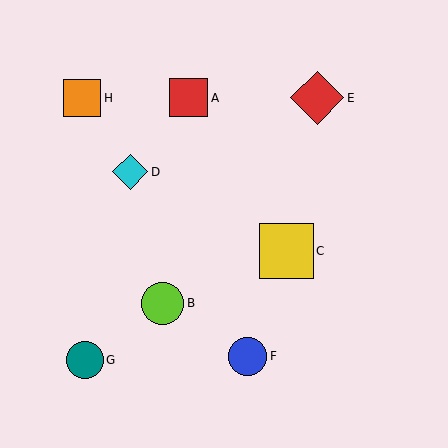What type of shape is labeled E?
Shape E is a red diamond.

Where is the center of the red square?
The center of the red square is at (189, 98).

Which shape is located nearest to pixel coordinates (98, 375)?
The teal circle (labeled G) at (85, 360) is nearest to that location.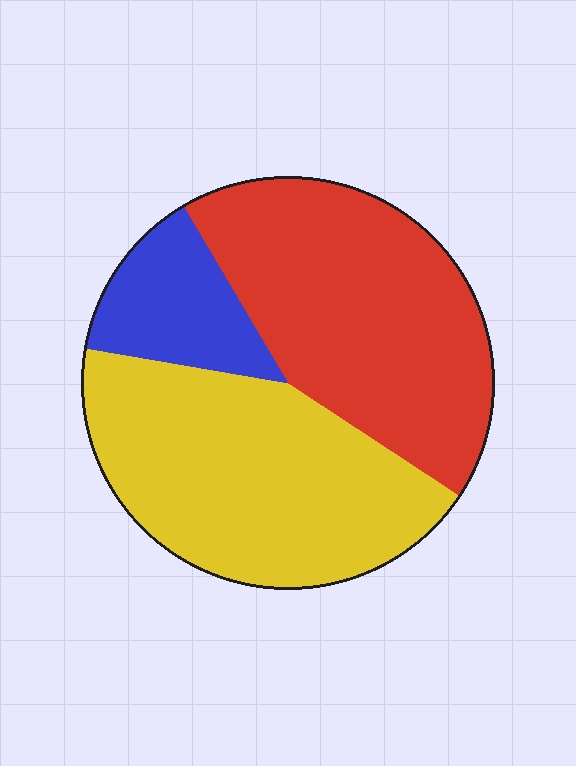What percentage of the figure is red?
Red covers about 45% of the figure.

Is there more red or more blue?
Red.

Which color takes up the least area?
Blue, at roughly 15%.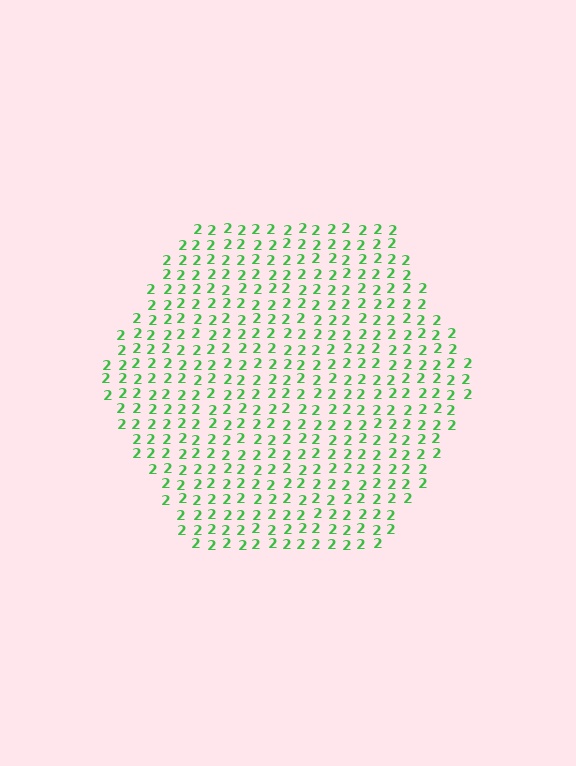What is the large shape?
The large shape is a hexagon.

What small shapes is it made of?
It is made of small digit 2's.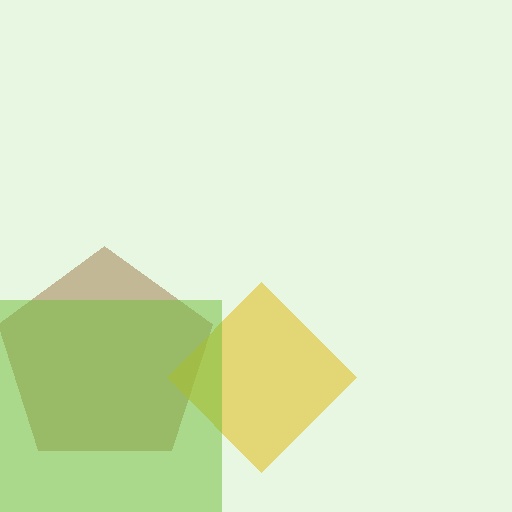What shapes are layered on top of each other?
The layered shapes are: a brown pentagon, a yellow diamond, a lime square.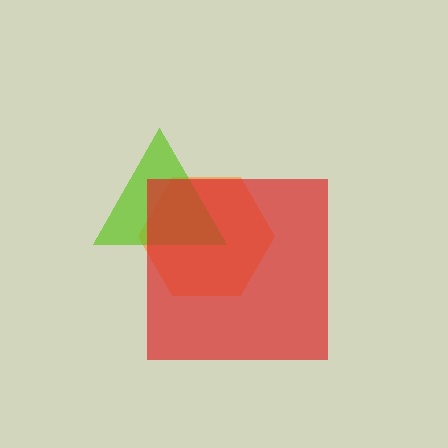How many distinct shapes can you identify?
There are 3 distinct shapes: an orange hexagon, a lime triangle, a red square.